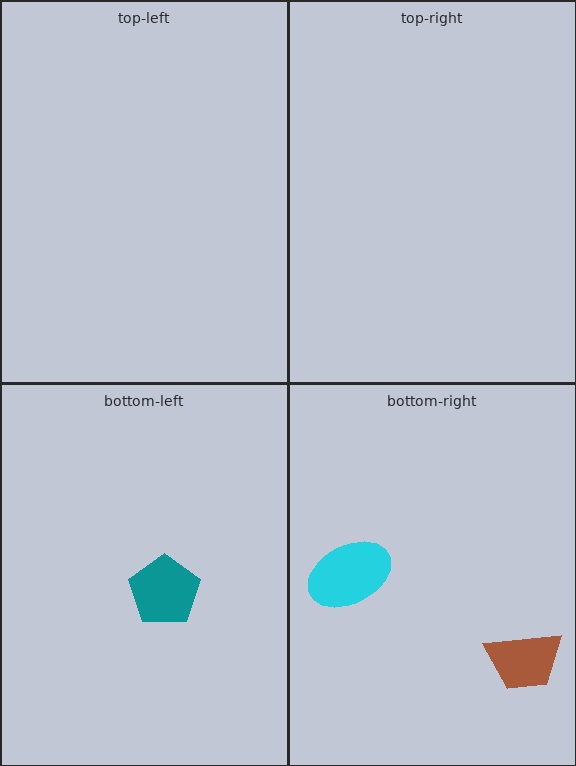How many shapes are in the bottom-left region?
1.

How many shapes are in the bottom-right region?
2.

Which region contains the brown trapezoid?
The bottom-right region.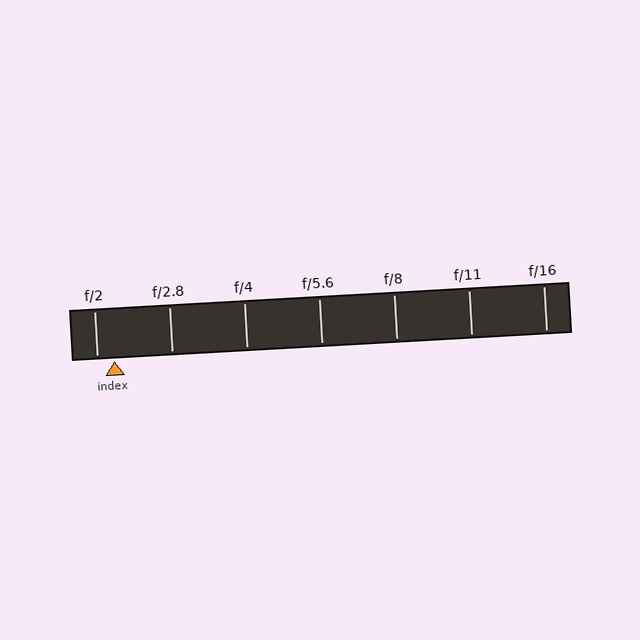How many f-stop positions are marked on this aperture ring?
There are 7 f-stop positions marked.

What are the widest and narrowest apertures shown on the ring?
The widest aperture shown is f/2 and the narrowest is f/16.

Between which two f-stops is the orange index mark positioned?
The index mark is between f/2 and f/2.8.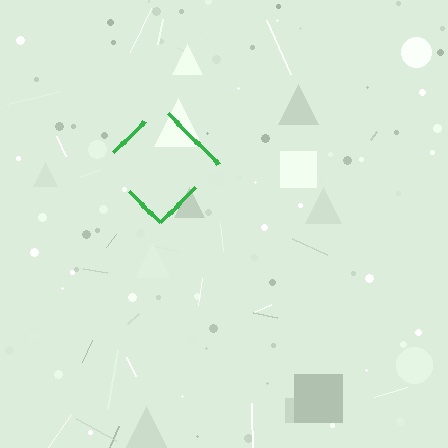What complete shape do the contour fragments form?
The contour fragments form a diamond.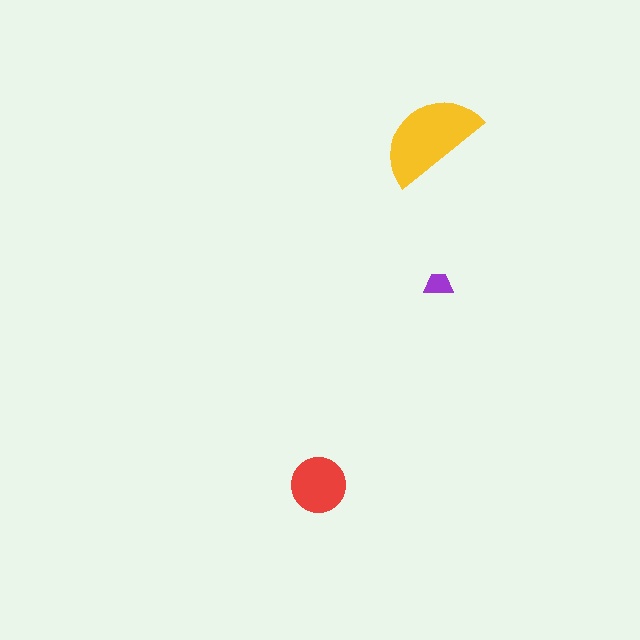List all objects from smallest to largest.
The purple trapezoid, the red circle, the yellow semicircle.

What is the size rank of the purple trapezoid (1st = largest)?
3rd.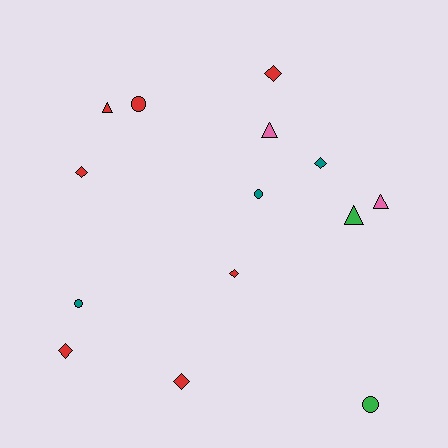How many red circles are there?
There is 1 red circle.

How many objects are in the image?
There are 14 objects.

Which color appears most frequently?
Red, with 7 objects.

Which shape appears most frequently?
Diamond, with 6 objects.